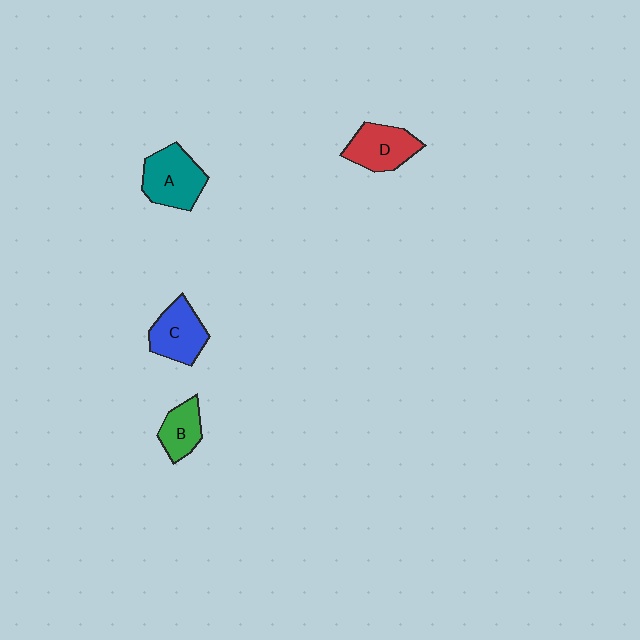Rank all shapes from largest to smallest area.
From largest to smallest: A (teal), D (red), C (blue), B (green).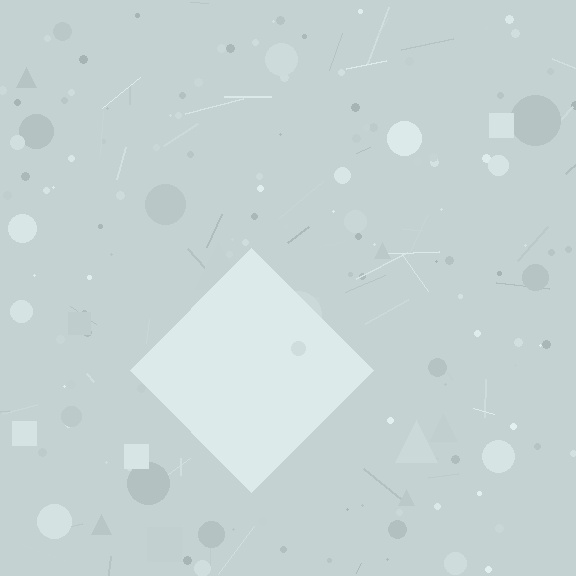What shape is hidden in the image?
A diamond is hidden in the image.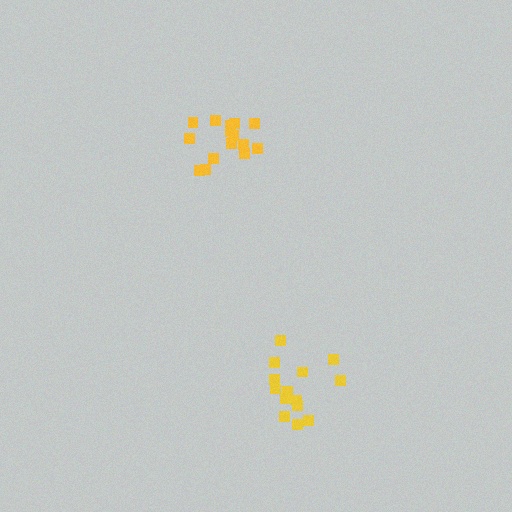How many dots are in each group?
Group 1: 14 dots, Group 2: 15 dots (29 total).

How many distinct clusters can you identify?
There are 2 distinct clusters.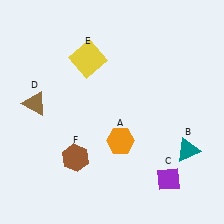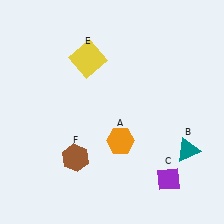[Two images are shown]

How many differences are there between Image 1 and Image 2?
There is 1 difference between the two images.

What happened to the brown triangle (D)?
The brown triangle (D) was removed in Image 2. It was in the top-left area of Image 1.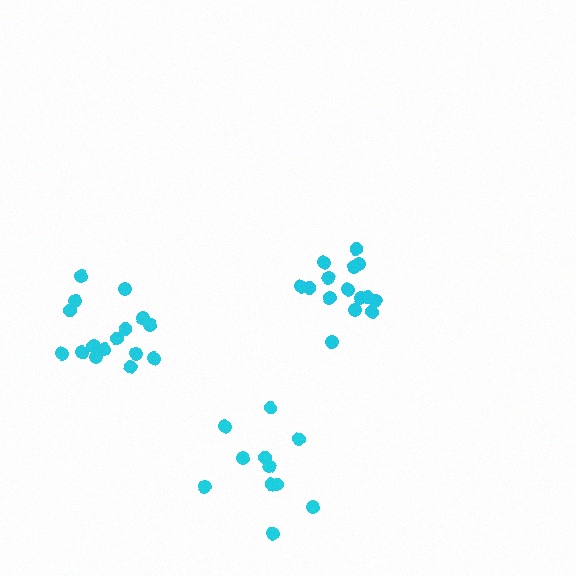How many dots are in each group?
Group 1: 11 dots, Group 2: 16 dots, Group 3: 15 dots (42 total).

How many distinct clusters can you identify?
There are 3 distinct clusters.